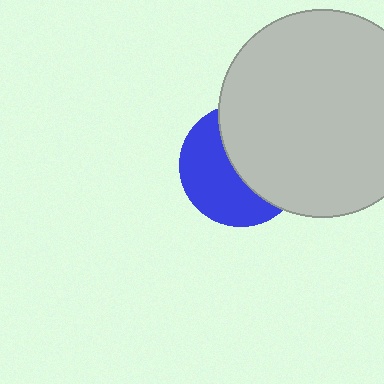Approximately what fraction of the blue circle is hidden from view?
Roughly 52% of the blue circle is hidden behind the light gray circle.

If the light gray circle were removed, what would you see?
You would see the complete blue circle.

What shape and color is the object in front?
The object in front is a light gray circle.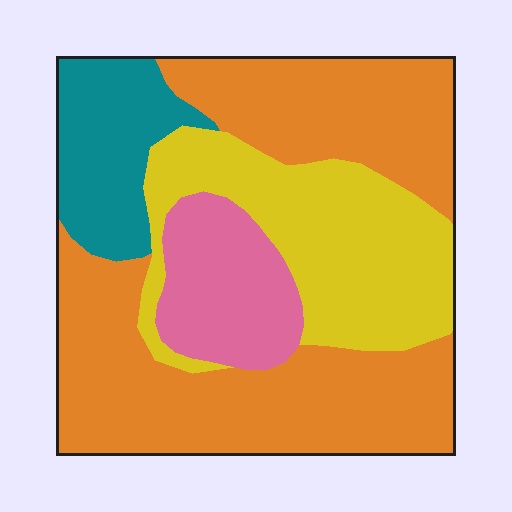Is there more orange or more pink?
Orange.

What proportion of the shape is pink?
Pink takes up about one eighth (1/8) of the shape.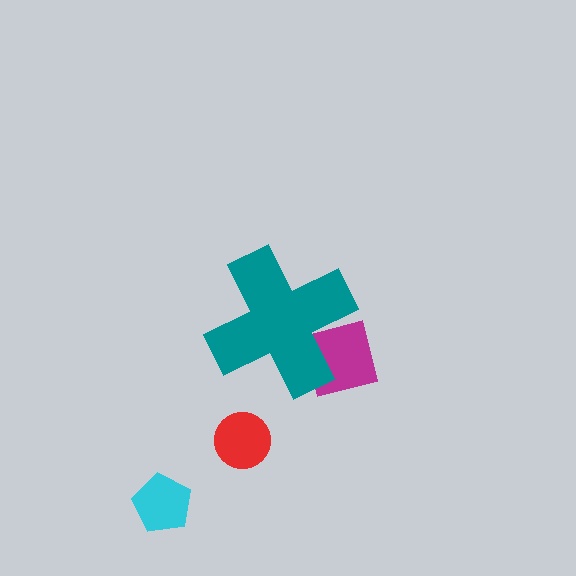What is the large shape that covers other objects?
A teal cross.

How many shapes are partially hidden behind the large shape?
1 shape is partially hidden.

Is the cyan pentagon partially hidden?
No, the cyan pentagon is fully visible.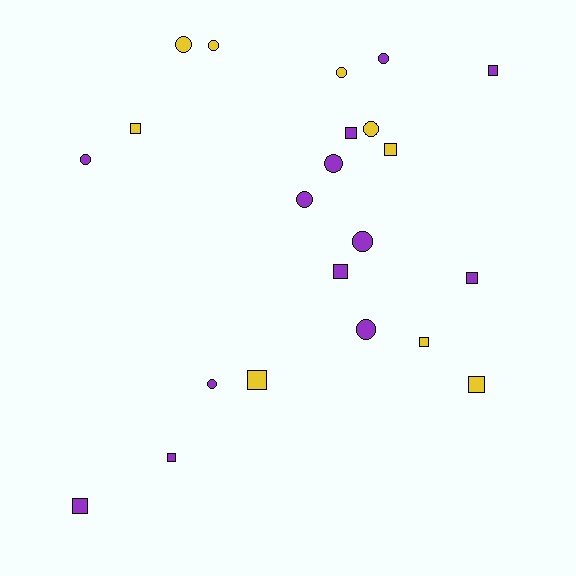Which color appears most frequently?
Purple, with 13 objects.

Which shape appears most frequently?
Circle, with 11 objects.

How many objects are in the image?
There are 22 objects.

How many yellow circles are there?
There are 4 yellow circles.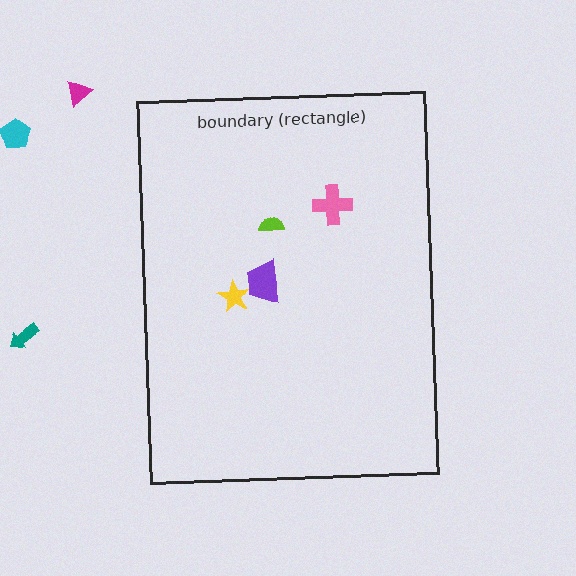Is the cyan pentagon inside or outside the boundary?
Outside.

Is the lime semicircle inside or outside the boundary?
Inside.